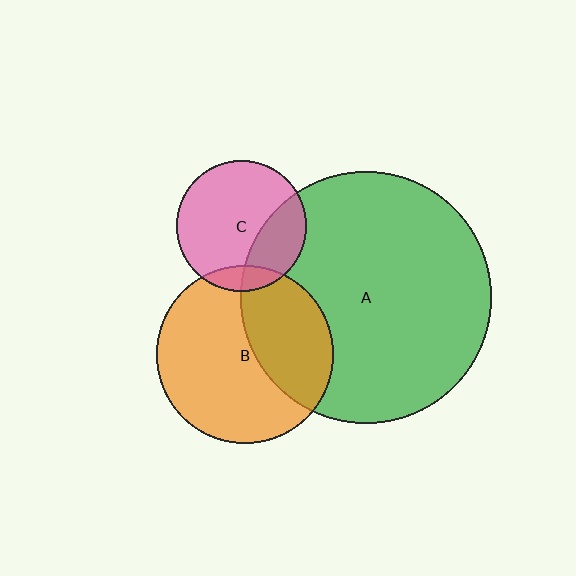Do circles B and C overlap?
Yes.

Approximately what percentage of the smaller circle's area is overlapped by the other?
Approximately 10%.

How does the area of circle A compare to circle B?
Approximately 2.0 times.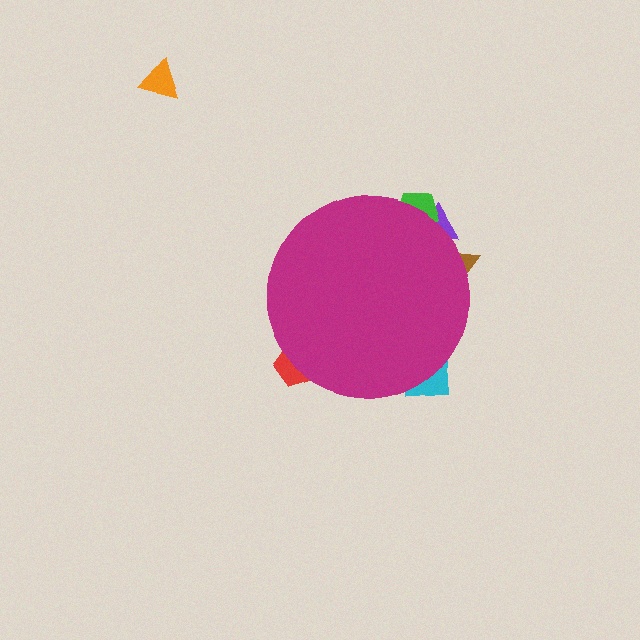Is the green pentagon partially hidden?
Yes, the green pentagon is partially hidden behind the magenta circle.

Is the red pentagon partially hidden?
Yes, the red pentagon is partially hidden behind the magenta circle.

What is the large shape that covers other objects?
A magenta circle.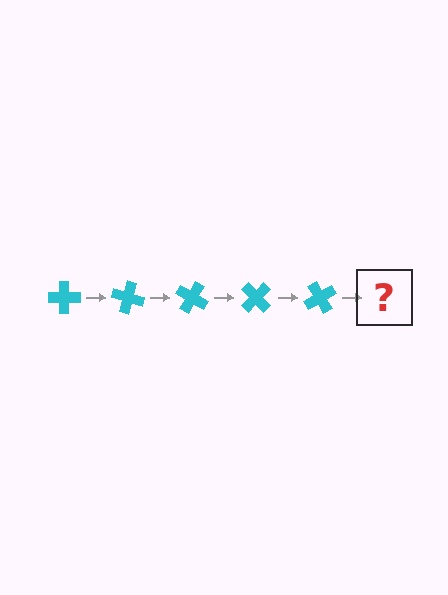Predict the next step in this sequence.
The next step is a cyan cross rotated 75 degrees.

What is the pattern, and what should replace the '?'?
The pattern is that the cross rotates 15 degrees each step. The '?' should be a cyan cross rotated 75 degrees.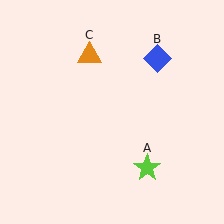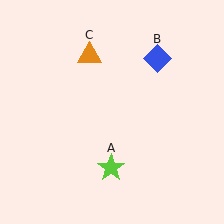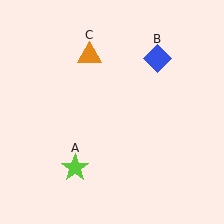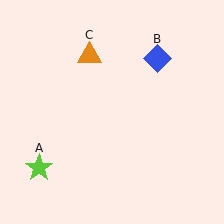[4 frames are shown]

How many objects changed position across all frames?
1 object changed position: lime star (object A).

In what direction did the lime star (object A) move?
The lime star (object A) moved left.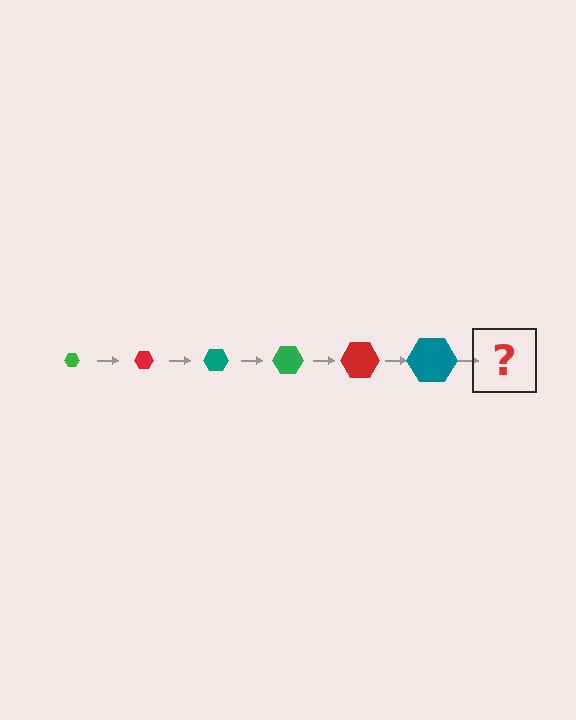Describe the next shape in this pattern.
It should be a green hexagon, larger than the previous one.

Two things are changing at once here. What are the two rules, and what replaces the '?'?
The two rules are that the hexagon grows larger each step and the color cycles through green, red, and teal. The '?' should be a green hexagon, larger than the previous one.